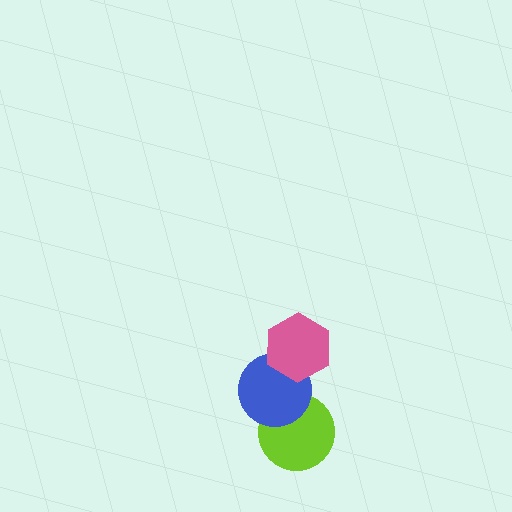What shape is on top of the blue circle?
The pink hexagon is on top of the blue circle.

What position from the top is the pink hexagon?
The pink hexagon is 1st from the top.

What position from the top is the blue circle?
The blue circle is 2nd from the top.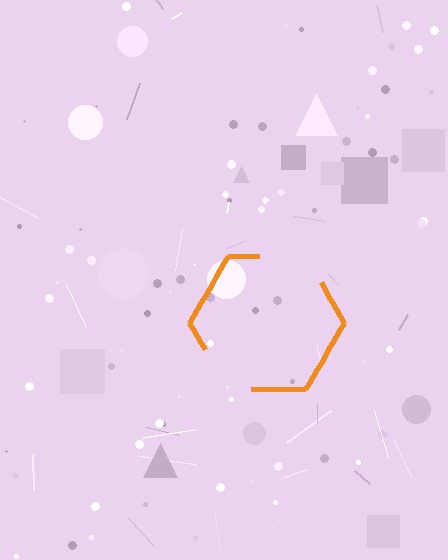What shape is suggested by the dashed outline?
The dashed outline suggests a hexagon.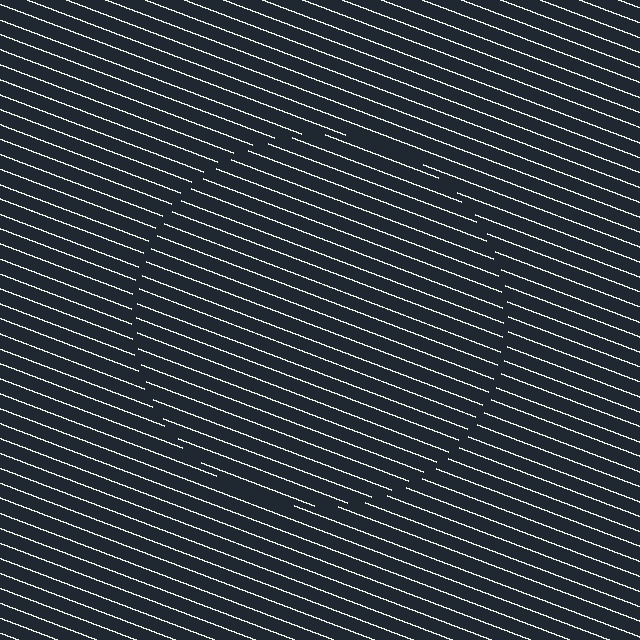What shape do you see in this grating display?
An illusory circle. The interior of the shape contains the same grating, shifted by half a period — the contour is defined by the phase discontinuity where line-ends from the inner and outer gratings abut.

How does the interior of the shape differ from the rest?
The interior of the shape contains the same grating, shifted by half a period — the contour is defined by the phase discontinuity where line-ends from the inner and outer gratings abut.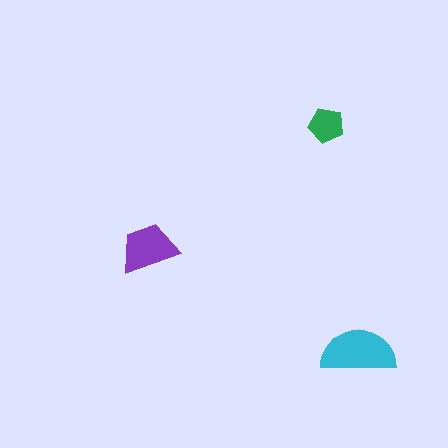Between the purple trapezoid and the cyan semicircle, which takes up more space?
The cyan semicircle.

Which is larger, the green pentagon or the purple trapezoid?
The purple trapezoid.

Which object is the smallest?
The green pentagon.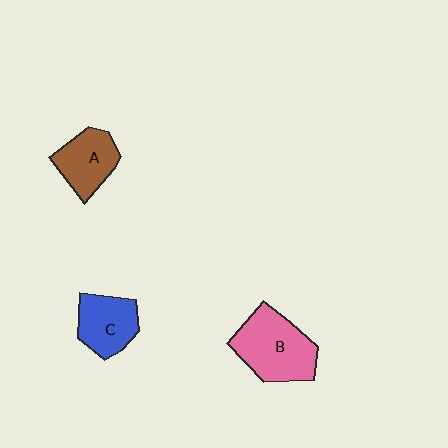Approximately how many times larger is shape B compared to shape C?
Approximately 1.5 times.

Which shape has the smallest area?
Shape A (brown).